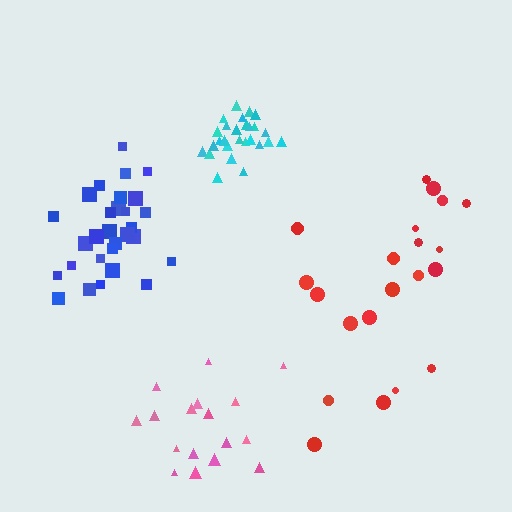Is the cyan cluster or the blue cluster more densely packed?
Cyan.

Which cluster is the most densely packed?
Cyan.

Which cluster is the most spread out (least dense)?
Red.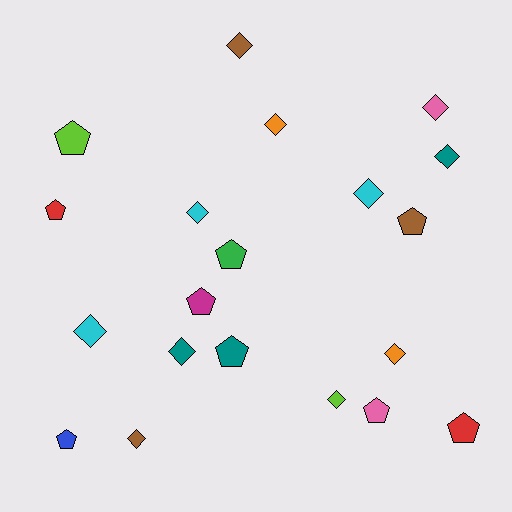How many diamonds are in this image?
There are 11 diamonds.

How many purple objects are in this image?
There are no purple objects.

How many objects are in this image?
There are 20 objects.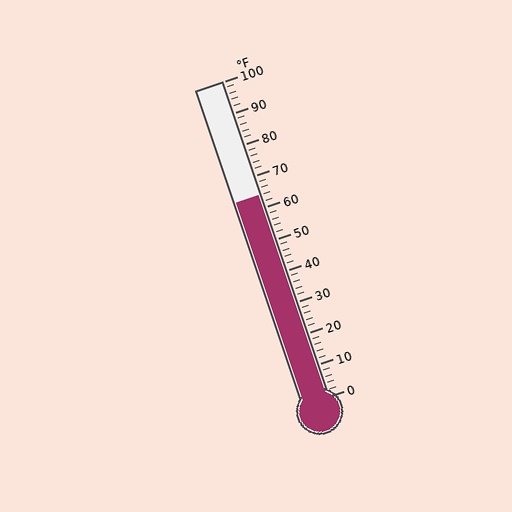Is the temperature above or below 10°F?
The temperature is above 10°F.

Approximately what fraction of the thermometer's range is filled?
The thermometer is filled to approximately 65% of its range.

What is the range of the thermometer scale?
The thermometer scale ranges from 0°F to 100°F.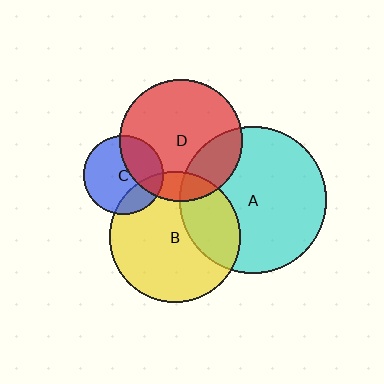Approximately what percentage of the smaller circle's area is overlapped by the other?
Approximately 25%.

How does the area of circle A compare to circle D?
Approximately 1.4 times.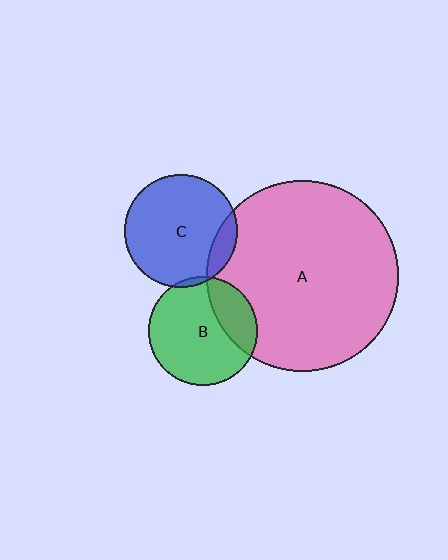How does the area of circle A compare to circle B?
Approximately 3.1 times.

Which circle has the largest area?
Circle A (pink).